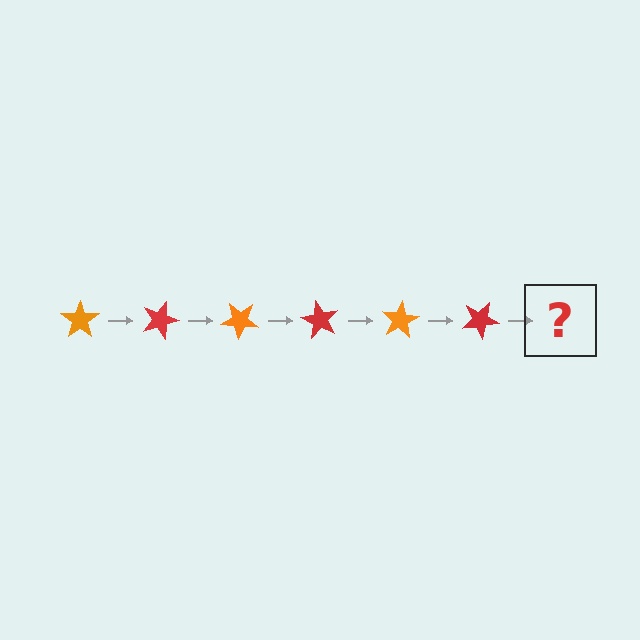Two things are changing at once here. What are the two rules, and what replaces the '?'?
The two rules are that it rotates 20 degrees each step and the color cycles through orange and red. The '?' should be an orange star, rotated 120 degrees from the start.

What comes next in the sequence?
The next element should be an orange star, rotated 120 degrees from the start.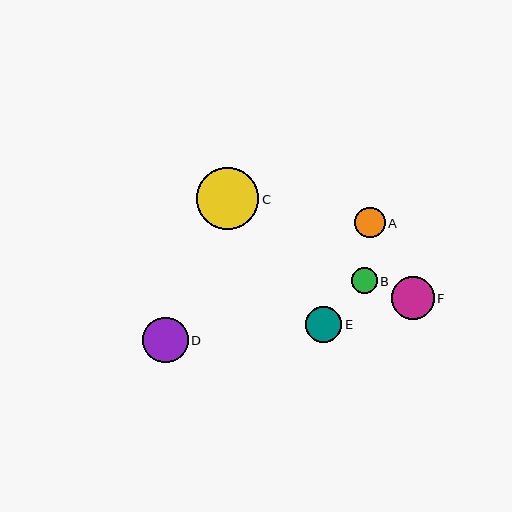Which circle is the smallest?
Circle B is the smallest with a size of approximately 26 pixels.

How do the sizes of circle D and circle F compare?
Circle D and circle F are approximately the same size.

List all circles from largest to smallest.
From largest to smallest: C, D, F, E, A, B.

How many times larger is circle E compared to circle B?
Circle E is approximately 1.4 times the size of circle B.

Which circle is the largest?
Circle C is the largest with a size of approximately 62 pixels.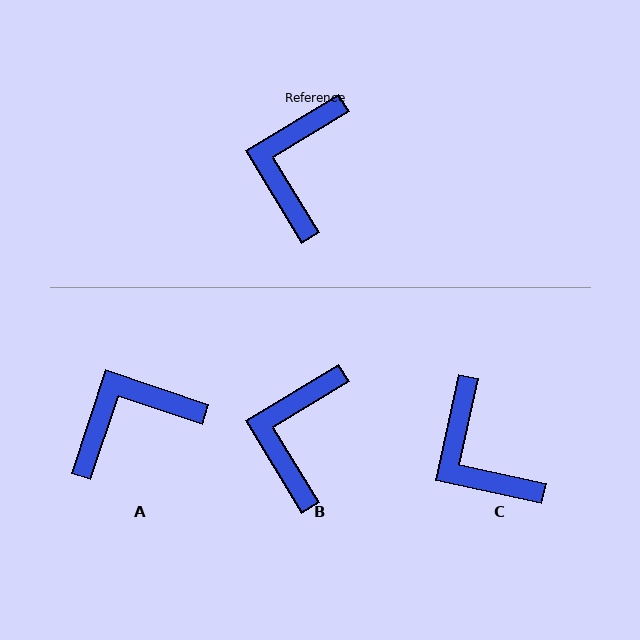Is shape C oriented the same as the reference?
No, it is off by about 47 degrees.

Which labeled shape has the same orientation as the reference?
B.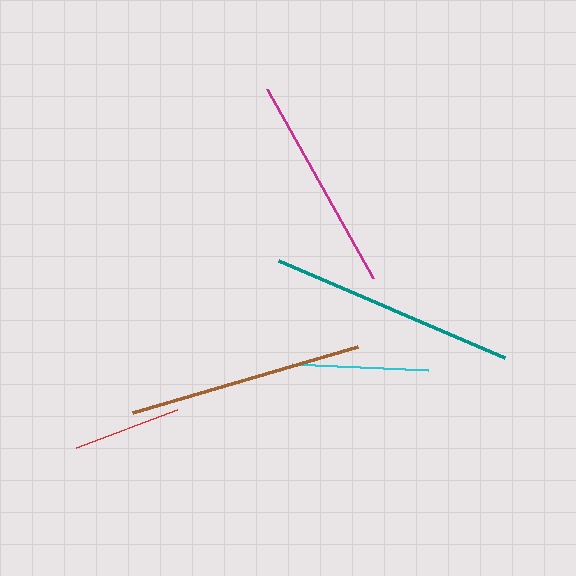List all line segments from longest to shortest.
From longest to shortest: teal, brown, magenta, cyan, red.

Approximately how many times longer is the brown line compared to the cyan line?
The brown line is approximately 1.7 times the length of the cyan line.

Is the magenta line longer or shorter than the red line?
The magenta line is longer than the red line.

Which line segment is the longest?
The teal line is the longest at approximately 246 pixels.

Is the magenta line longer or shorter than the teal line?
The teal line is longer than the magenta line.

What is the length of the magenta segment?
The magenta segment is approximately 217 pixels long.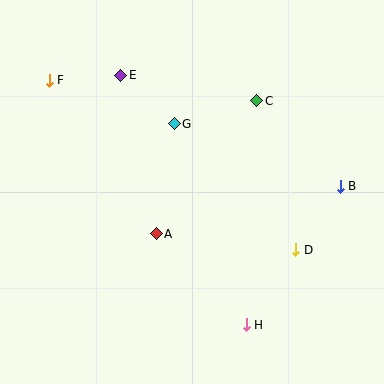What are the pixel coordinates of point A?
Point A is at (156, 234).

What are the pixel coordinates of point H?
Point H is at (246, 325).